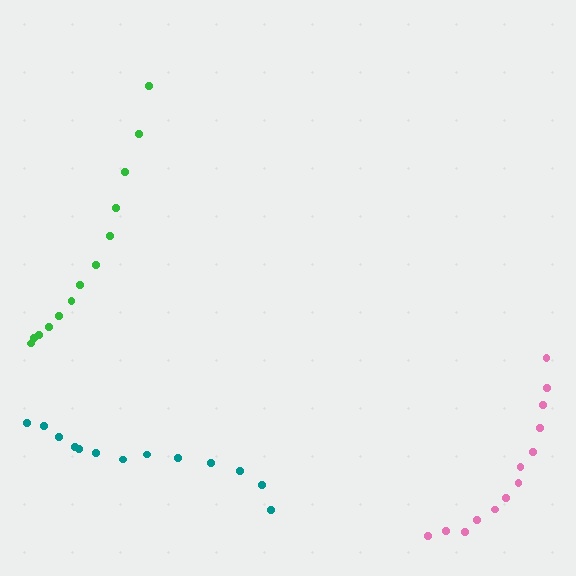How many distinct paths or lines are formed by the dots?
There are 3 distinct paths.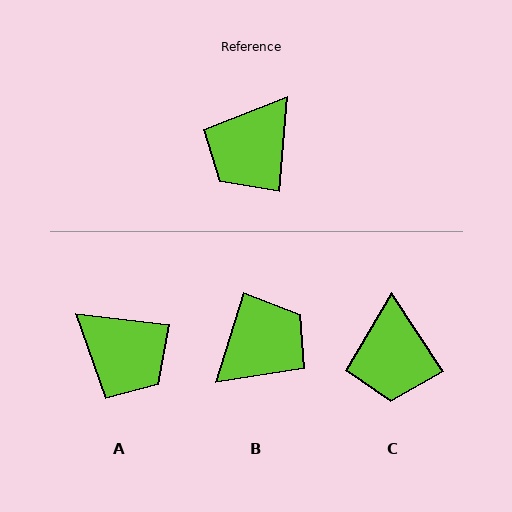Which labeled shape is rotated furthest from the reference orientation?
B, about 168 degrees away.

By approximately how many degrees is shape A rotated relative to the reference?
Approximately 88 degrees counter-clockwise.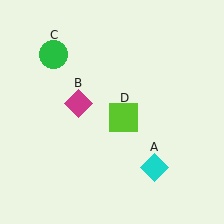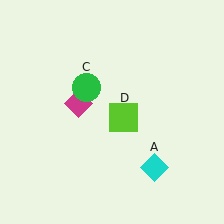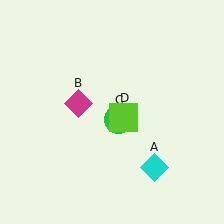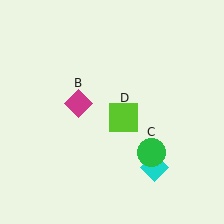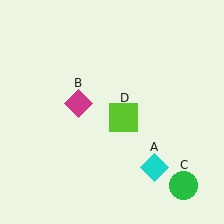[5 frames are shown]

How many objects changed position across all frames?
1 object changed position: green circle (object C).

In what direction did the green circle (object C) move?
The green circle (object C) moved down and to the right.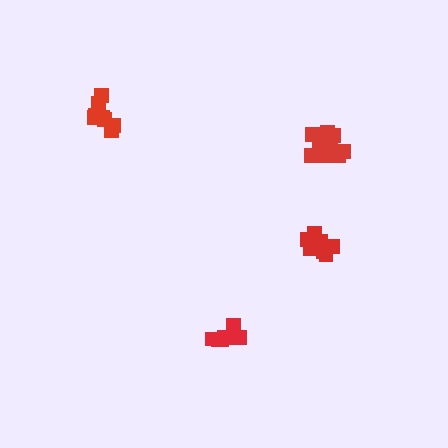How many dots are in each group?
Group 1: 6 dots, Group 2: 9 dots, Group 3: 11 dots, Group 4: 8 dots (34 total).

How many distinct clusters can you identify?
There are 4 distinct clusters.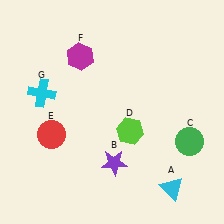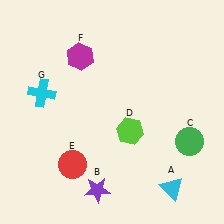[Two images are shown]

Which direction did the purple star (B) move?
The purple star (B) moved down.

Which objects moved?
The objects that moved are: the purple star (B), the red circle (E).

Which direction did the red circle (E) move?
The red circle (E) moved down.